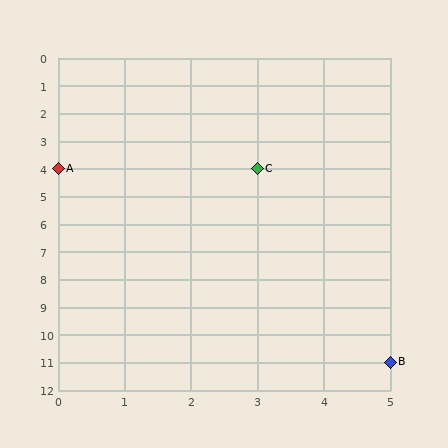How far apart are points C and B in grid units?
Points C and B are 2 columns and 7 rows apart (about 7.3 grid units diagonally).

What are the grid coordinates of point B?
Point B is at grid coordinates (5, 11).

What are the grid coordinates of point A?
Point A is at grid coordinates (0, 4).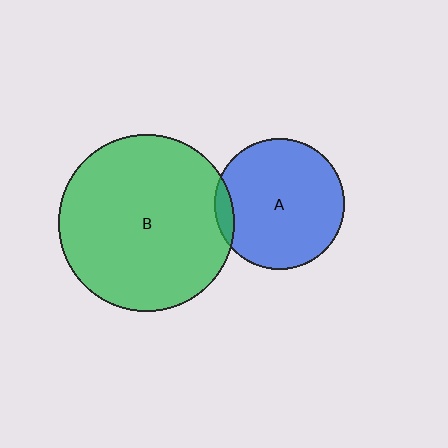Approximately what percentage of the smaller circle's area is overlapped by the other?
Approximately 5%.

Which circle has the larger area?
Circle B (green).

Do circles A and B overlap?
Yes.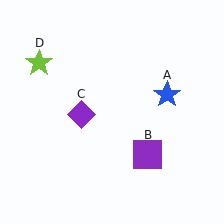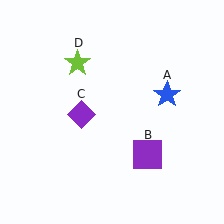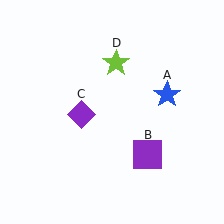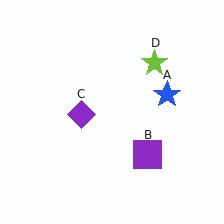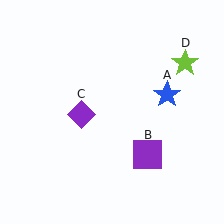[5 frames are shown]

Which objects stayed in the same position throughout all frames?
Blue star (object A) and purple square (object B) and purple diamond (object C) remained stationary.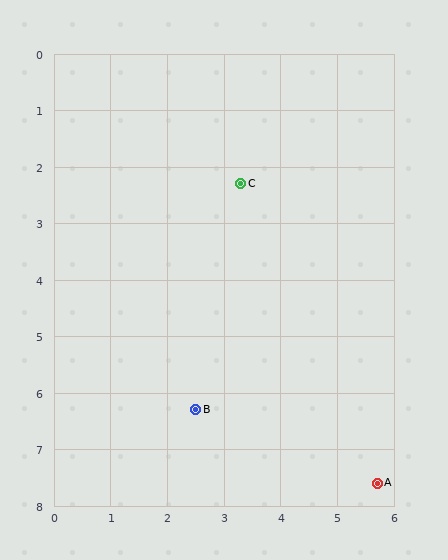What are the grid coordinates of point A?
Point A is at approximately (5.7, 7.6).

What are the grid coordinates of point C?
Point C is at approximately (3.3, 2.3).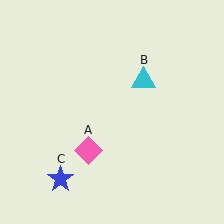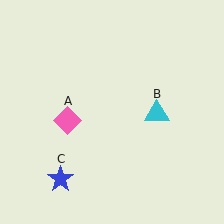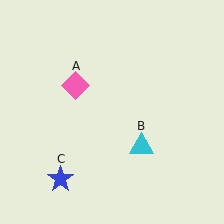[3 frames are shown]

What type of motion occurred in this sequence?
The pink diamond (object A), cyan triangle (object B) rotated clockwise around the center of the scene.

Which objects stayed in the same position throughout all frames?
Blue star (object C) remained stationary.